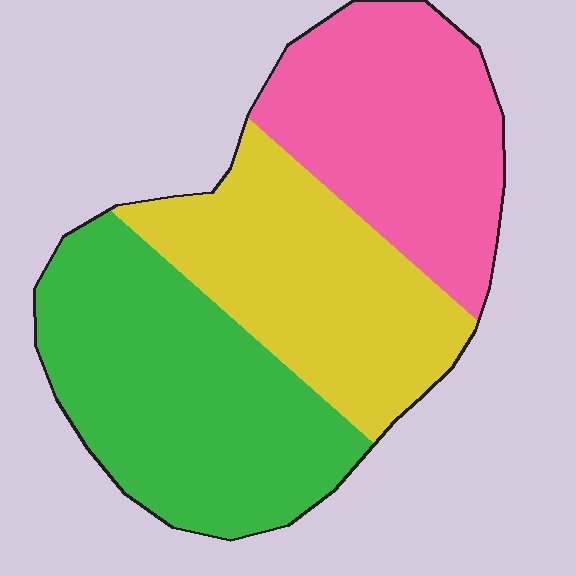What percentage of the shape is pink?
Pink covers roughly 30% of the shape.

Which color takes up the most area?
Green, at roughly 40%.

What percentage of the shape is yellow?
Yellow covers roughly 30% of the shape.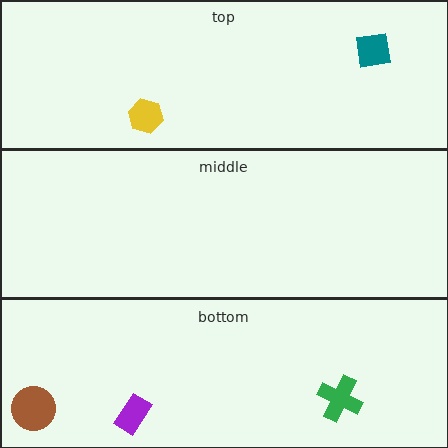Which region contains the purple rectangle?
The bottom region.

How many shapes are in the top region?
2.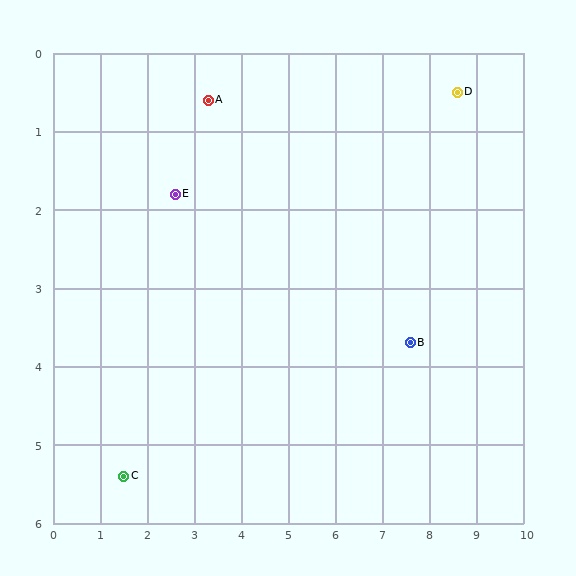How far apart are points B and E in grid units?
Points B and E are about 5.3 grid units apart.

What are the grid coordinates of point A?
Point A is at approximately (3.3, 0.6).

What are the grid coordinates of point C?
Point C is at approximately (1.5, 5.4).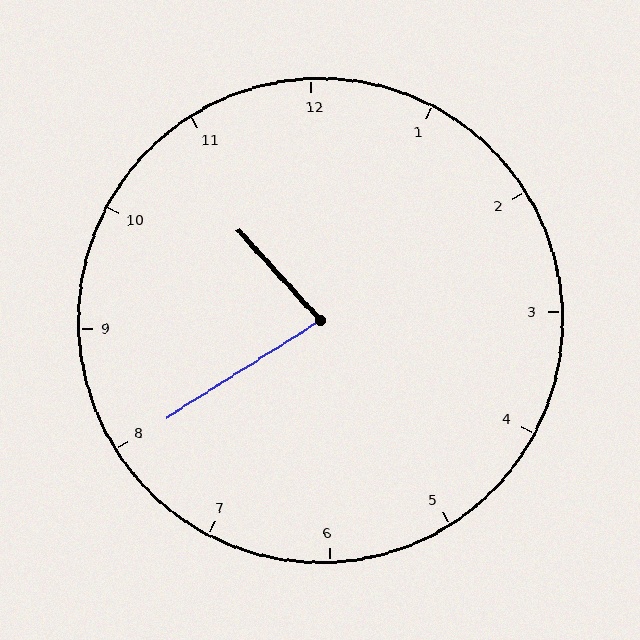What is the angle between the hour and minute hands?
Approximately 80 degrees.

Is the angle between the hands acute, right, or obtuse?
It is acute.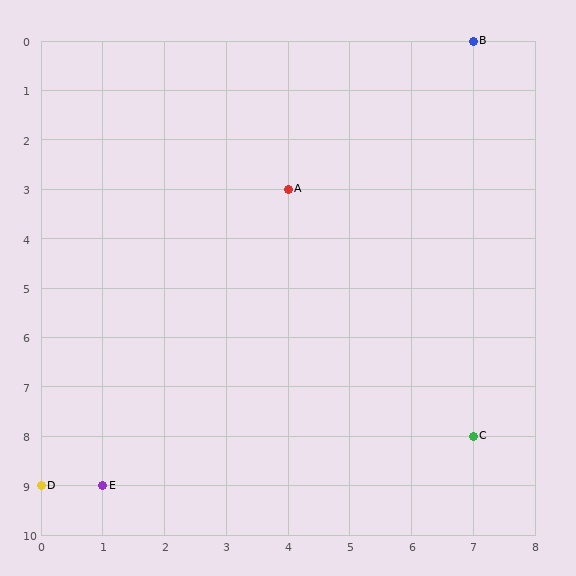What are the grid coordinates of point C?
Point C is at grid coordinates (7, 8).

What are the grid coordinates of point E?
Point E is at grid coordinates (1, 9).